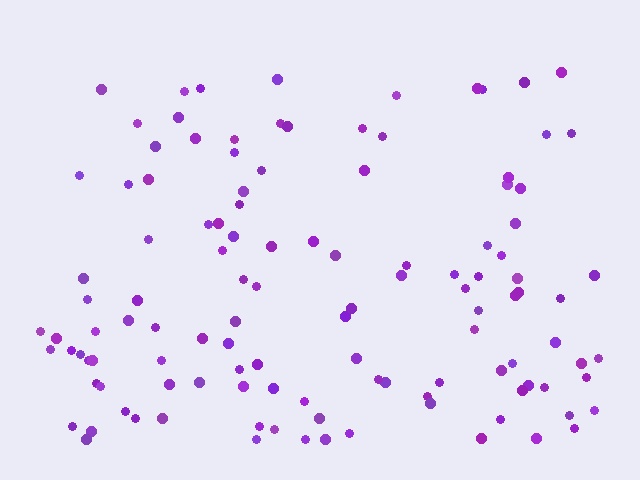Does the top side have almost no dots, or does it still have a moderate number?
Still a moderate number, just noticeably fewer than the bottom.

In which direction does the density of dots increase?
From top to bottom, with the bottom side densest.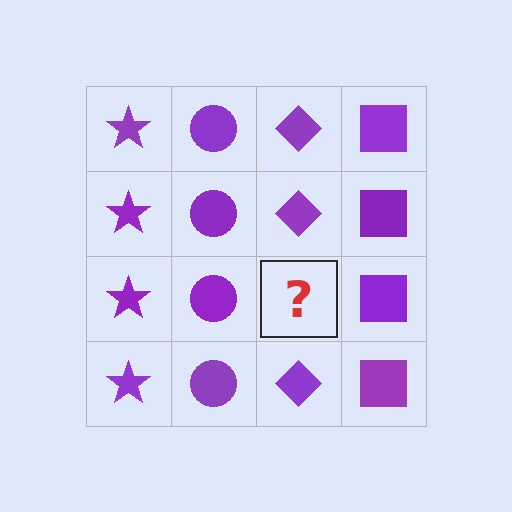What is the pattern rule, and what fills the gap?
The rule is that each column has a consistent shape. The gap should be filled with a purple diamond.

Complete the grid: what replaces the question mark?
The question mark should be replaced with a purple diamond.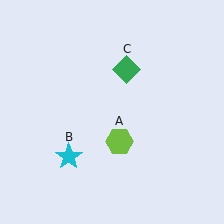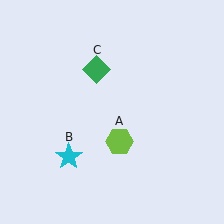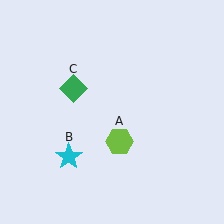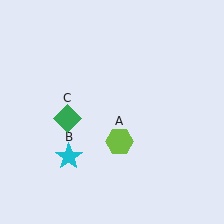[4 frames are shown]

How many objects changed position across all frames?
1 object changed position: green diamond (object C).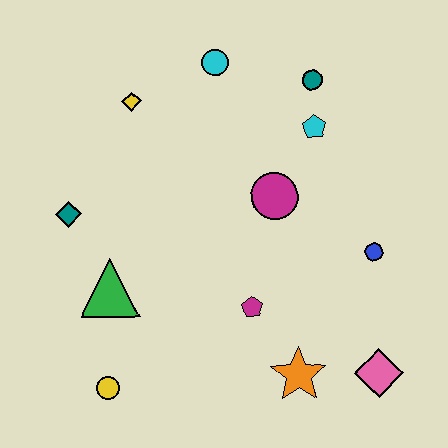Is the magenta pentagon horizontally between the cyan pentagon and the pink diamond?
No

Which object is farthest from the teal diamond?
The pink diamond is farthest from the teal diamond.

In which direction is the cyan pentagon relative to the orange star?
The cyan pentagon is above the orange star.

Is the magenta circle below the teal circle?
Yes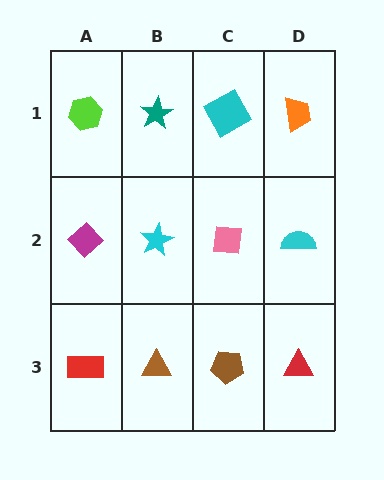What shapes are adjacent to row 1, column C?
A pink square (row 2, column C), a teal star (row 1, column B), an orange trapezoid (row 1, column D).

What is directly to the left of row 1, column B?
A lime hexagon.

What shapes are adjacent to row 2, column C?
A cyan square (row 1, column C), a brown pentagon (row 3, column C), a cyan star (row 2, column B), a cyan semicircle (row 2, column D).